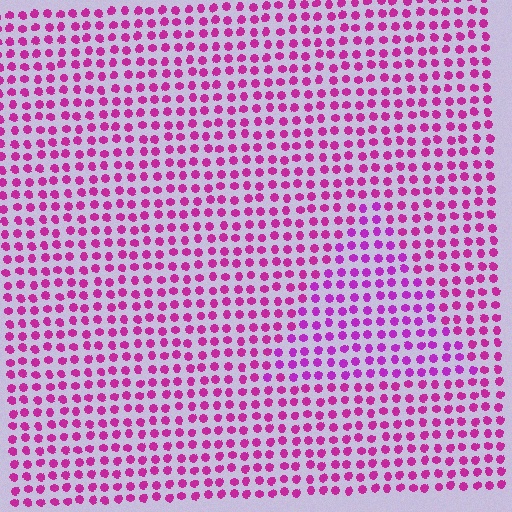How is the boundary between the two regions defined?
The boundary is defined purely by a slight shift in hue (about 20 degrees). Spacing, size, and orientation are identical on both sides.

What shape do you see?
I see a triangle.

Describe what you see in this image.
The image is filled with small magenta elements in a uniform arrangement. A triangle-shaped region is visible where the elements are tinted to a slightly different hue, forming a subtle color boundary.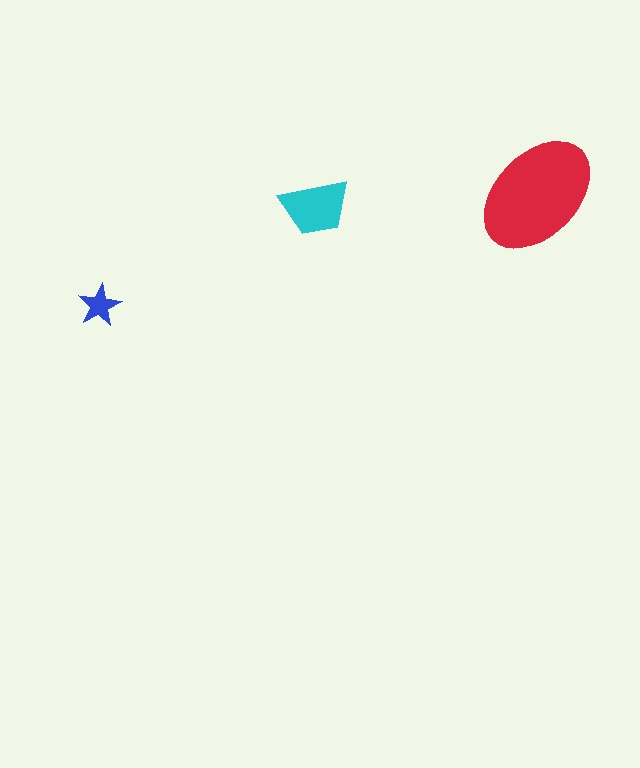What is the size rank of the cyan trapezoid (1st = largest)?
2nd.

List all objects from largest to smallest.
The red ellipse, the cyan trapezoid, the blue star.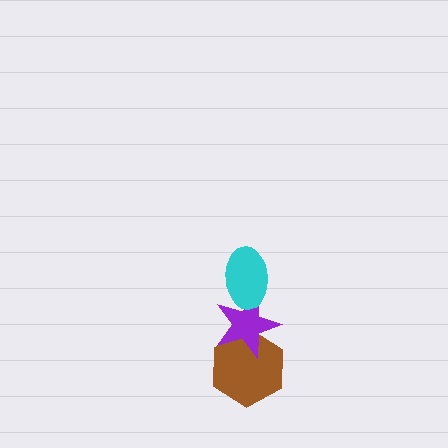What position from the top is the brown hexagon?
The brown hexagon is 3rd from the top.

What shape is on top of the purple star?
The cyan ellipse is on top of the purple star.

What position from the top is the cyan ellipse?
The cyan ellipse is 1st from the top.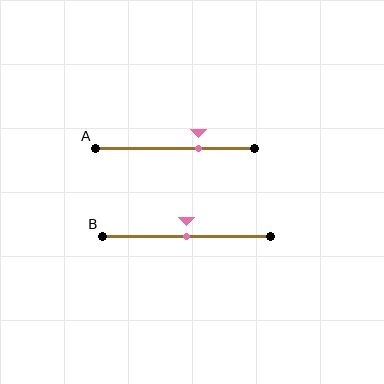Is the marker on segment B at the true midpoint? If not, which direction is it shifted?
Yes, the marker on segment B is at the true midpoint.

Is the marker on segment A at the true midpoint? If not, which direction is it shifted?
No, the marker on segment A is shifted to the right by about 15% of the segment length.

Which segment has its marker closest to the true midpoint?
Segment B has its marker closest to the true midpoint.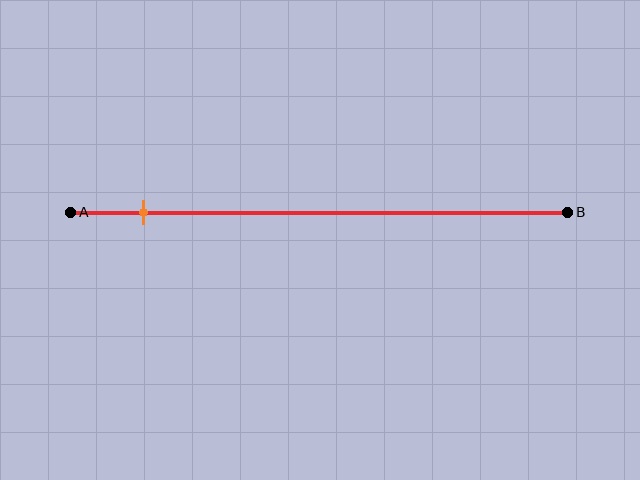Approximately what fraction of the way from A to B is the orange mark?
The orange mark is approximately 15% of the way from A to B.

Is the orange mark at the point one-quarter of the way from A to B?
No, the mark is at about 15% from A, not at the 25% one-quarter point.